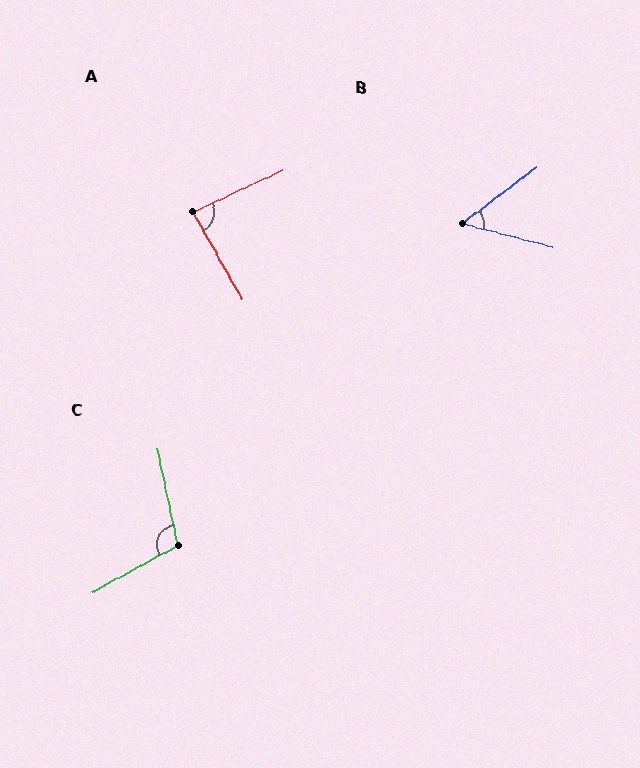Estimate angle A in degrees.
Approximately 86 degrees.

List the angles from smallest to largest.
B (52°), A (86°), C (107°).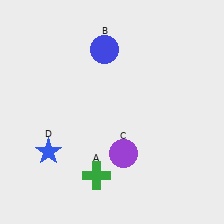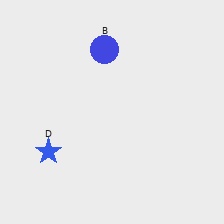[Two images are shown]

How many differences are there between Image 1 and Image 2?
There are 2 differences between the two images.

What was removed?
The green cross (A), the purple circle (C) were removed in Image 2.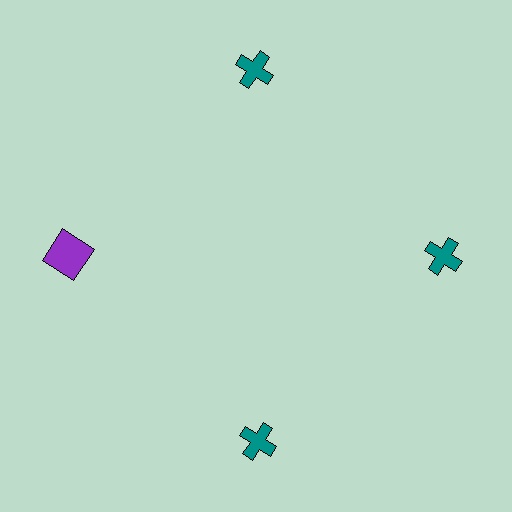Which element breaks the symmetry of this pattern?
The purple square at roughly the 9 o'clock position breaks the symmetry. All other shapes are teal crosses.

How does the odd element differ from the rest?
It differs in both color (purple instead of teal) and shape (square instead of cross).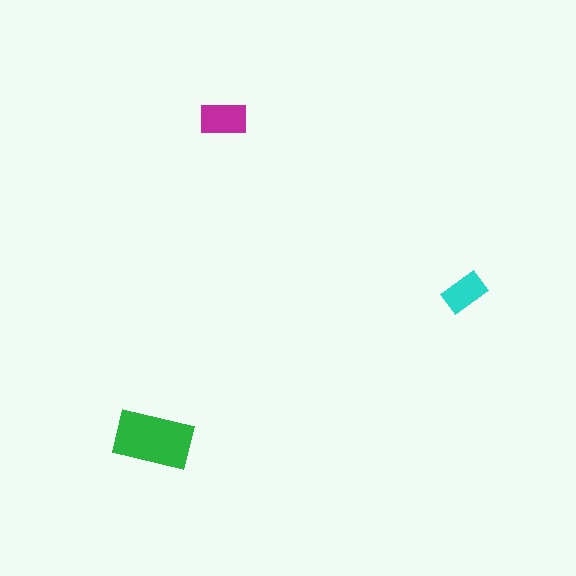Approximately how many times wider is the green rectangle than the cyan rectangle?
About 2 times wider.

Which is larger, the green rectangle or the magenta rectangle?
The green one.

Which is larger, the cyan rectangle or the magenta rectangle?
The magenta one.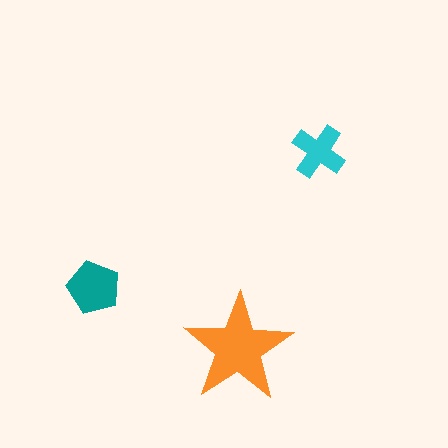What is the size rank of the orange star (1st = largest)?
1st.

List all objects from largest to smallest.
The orange star, the teal pentagon, the cyan cross.